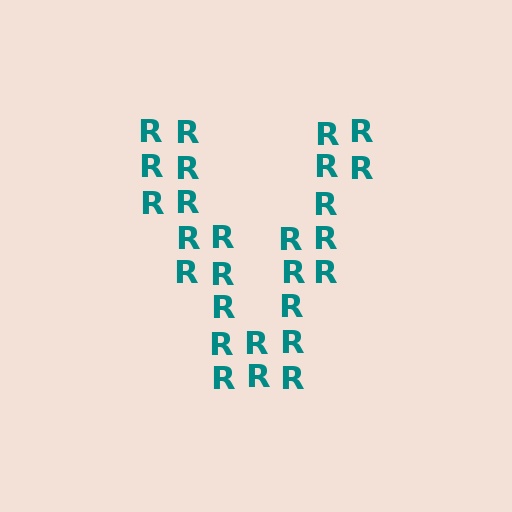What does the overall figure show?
The overall figure shows the letter V.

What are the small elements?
The small elements are letter R's.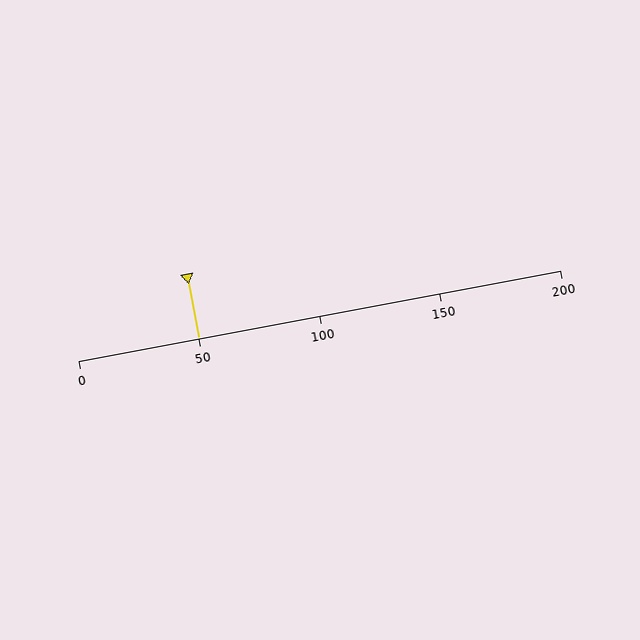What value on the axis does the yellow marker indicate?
The marker indicates approximately 50.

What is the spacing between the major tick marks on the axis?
The major ticks are spaced 50 apart.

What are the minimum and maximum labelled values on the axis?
The axis runs from 0 to 200.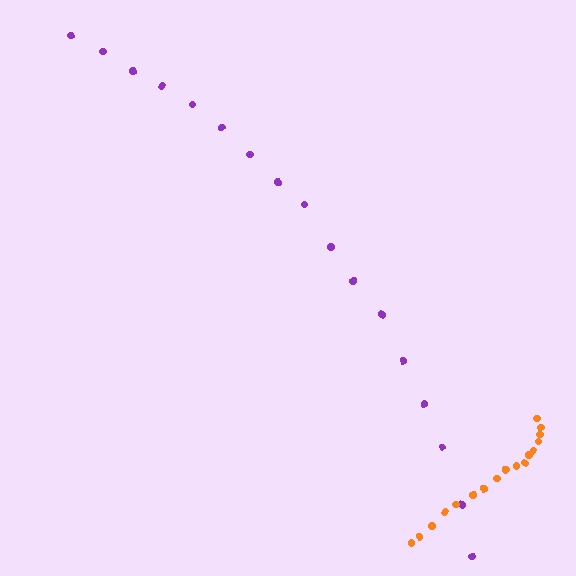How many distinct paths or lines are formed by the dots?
There are 2 distinct paths.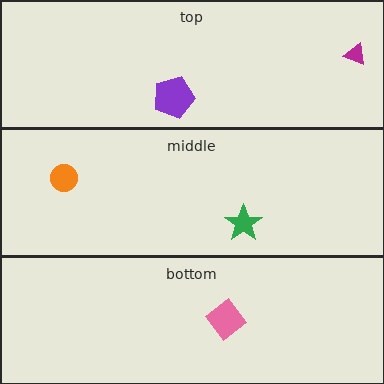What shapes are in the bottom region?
The pink diamond.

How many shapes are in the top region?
2.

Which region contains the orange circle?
The middle region.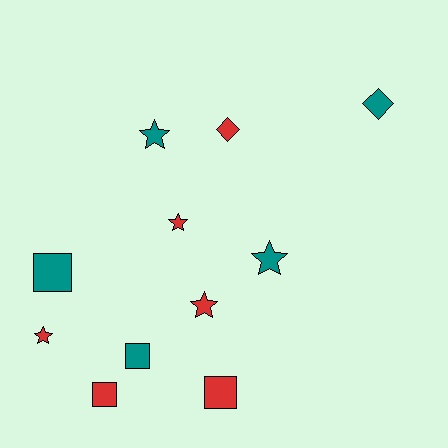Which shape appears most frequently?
Star, with 5 objects.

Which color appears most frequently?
Red, with 6 objects.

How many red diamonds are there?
There is 1 red diamond.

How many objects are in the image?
There are 11 objects.